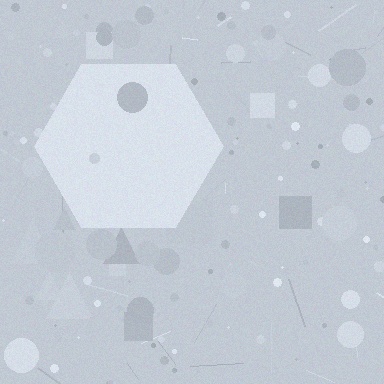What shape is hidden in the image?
A hexagon is hidden in the image.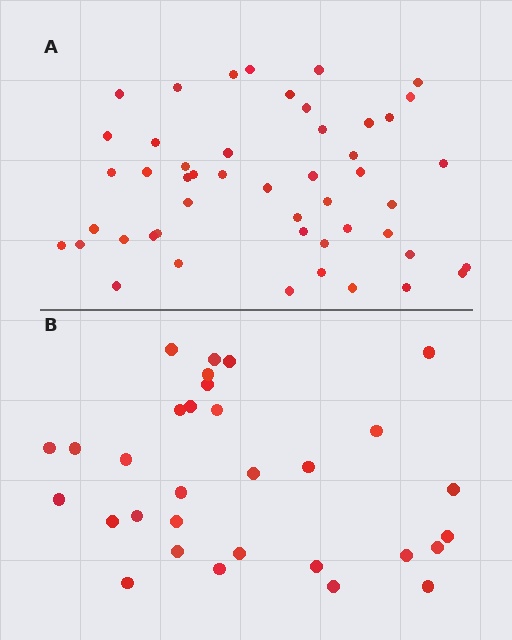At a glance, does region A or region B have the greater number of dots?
Region A (the top region) has more dots.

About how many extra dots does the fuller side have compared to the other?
Region A has approximately 20 more dots than region B.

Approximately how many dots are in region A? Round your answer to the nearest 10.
About 50 dots. (The exact count is 49, which rounds to 50.)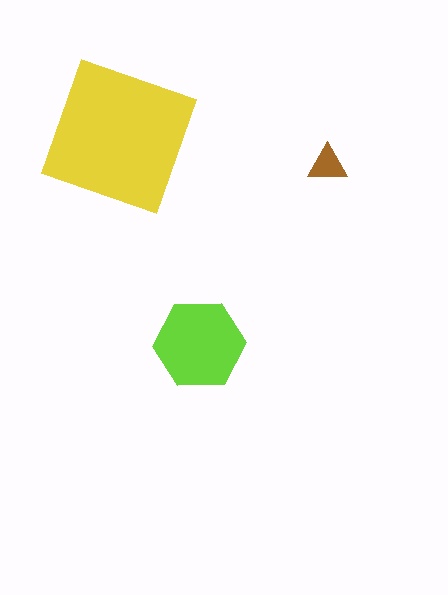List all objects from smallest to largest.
The brown triangle, the lime hexagon, the yellow square.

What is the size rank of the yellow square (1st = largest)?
1st.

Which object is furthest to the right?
The brown triangle is rightmost.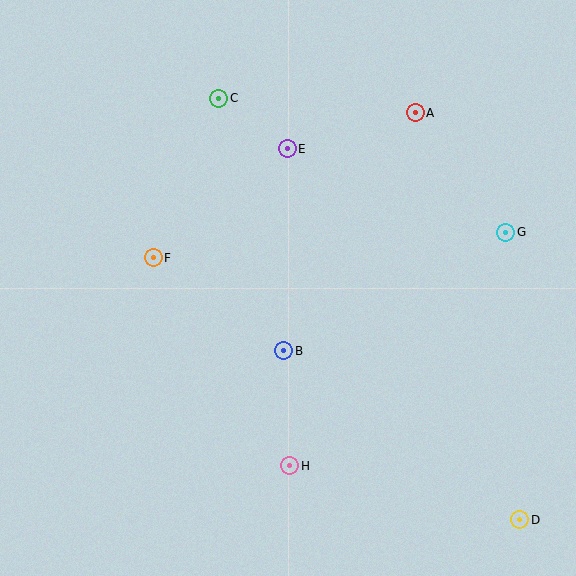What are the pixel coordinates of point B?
Point B is at (284, 351).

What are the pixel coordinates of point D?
Point D is at (520, 520).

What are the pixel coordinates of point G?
Point G is at (506, 232).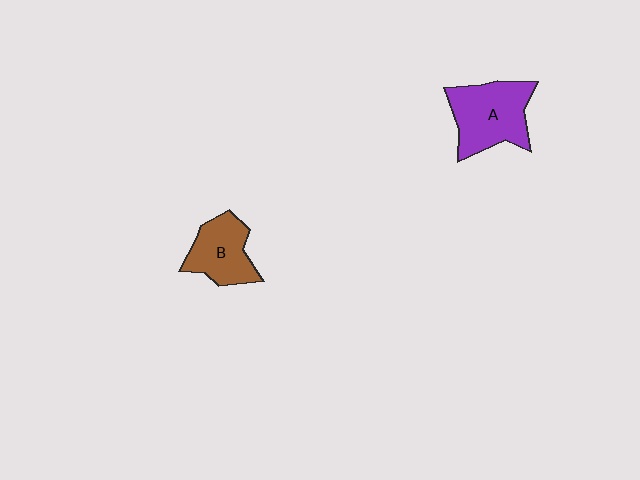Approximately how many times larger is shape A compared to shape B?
Approximately 1.4 times.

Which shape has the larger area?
Shape A (purple).